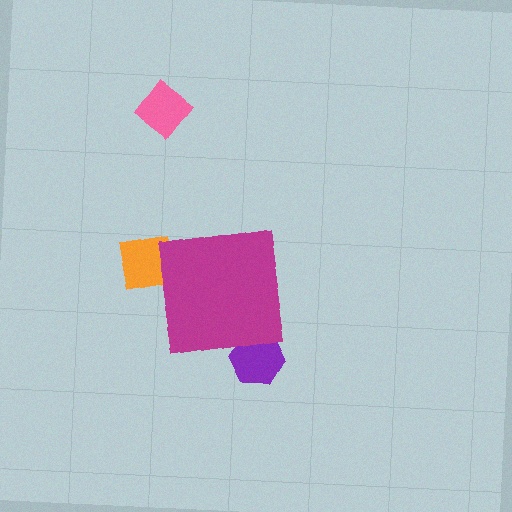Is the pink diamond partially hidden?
No, the pink diamond is fully visible.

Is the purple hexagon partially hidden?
Yes, the purple hexagon is partially hidden behind the magenta square.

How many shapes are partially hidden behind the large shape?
2 shapes are partially hidden.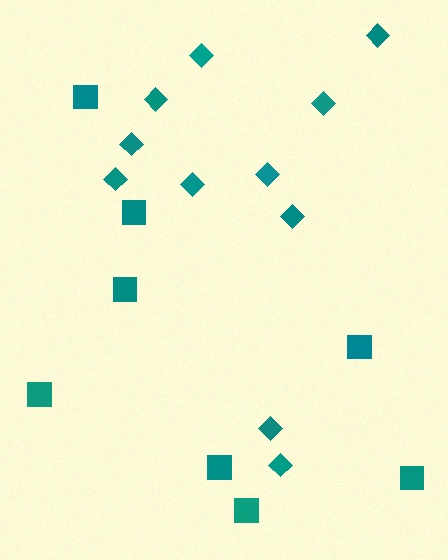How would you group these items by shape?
There are 2 groups: one group of diamonds (11) and one group of squares (8).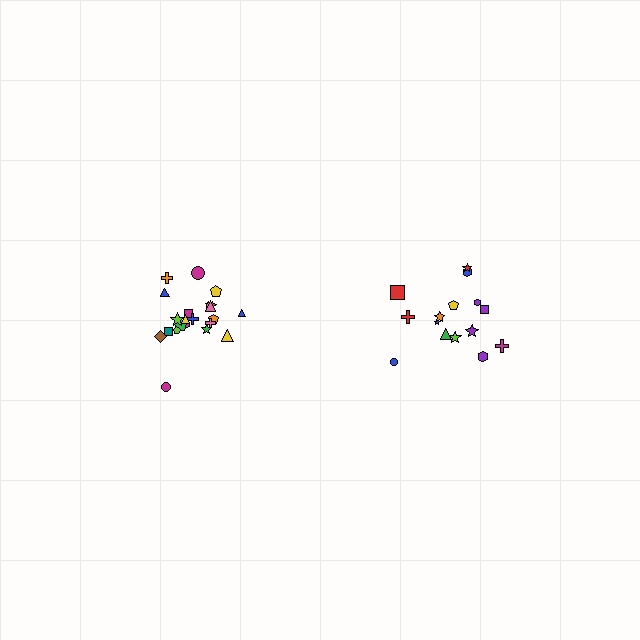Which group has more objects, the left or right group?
The left group.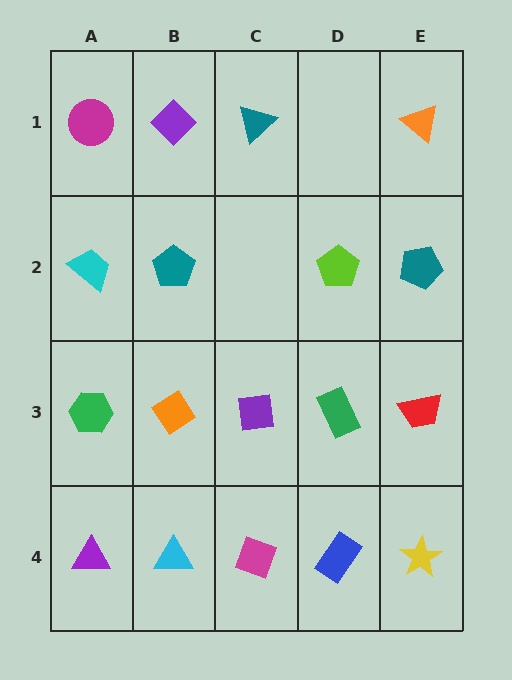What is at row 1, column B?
A purple diamond.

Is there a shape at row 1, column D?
No, that cell is empty.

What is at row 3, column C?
A purple square.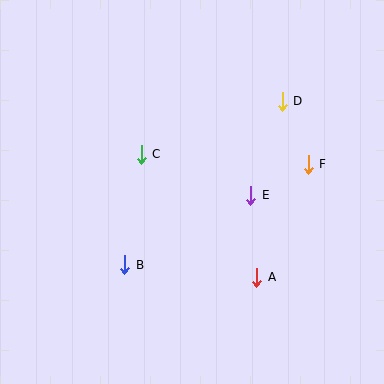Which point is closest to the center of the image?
Point E at (250, 195) is closest to the center.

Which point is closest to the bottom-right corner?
Point A is closest to the bottom-right corner.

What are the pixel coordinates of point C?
Point C is at (141, 154).